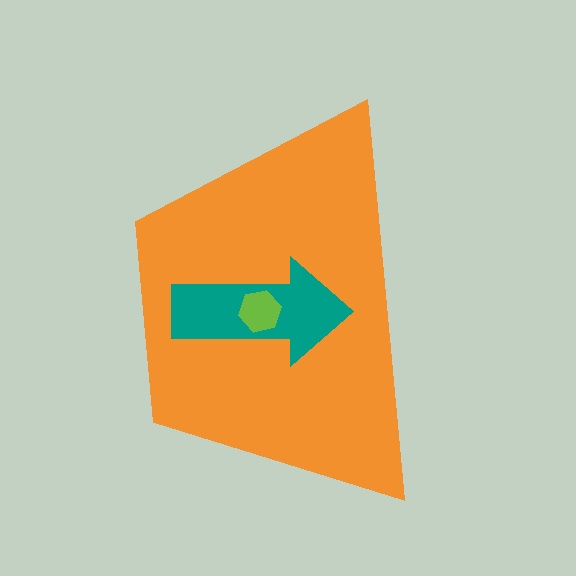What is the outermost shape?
The orange trapezoid.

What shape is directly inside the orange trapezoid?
The teal arrow.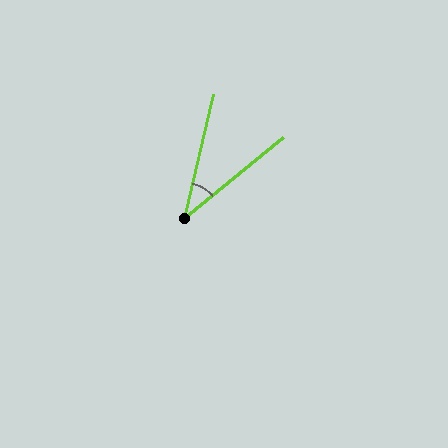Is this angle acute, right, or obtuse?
It is acute.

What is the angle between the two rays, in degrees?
Approximately 38 degrees.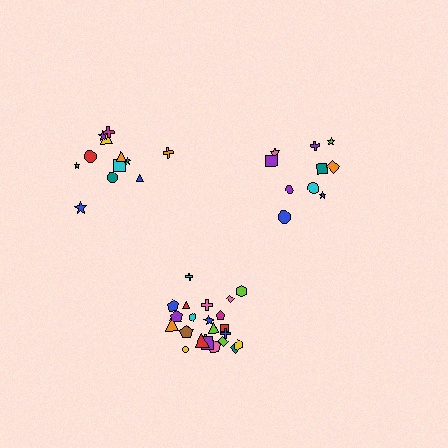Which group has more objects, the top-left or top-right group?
The top-left group.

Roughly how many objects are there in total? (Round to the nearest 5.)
Roughly 45 objects in total.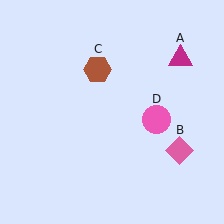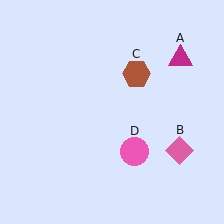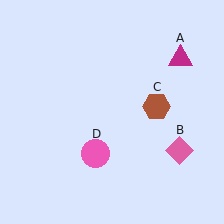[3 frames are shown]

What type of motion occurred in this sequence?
The brown hexagon (object C), pink circle (object D) rotated clockwise around the center of the scene.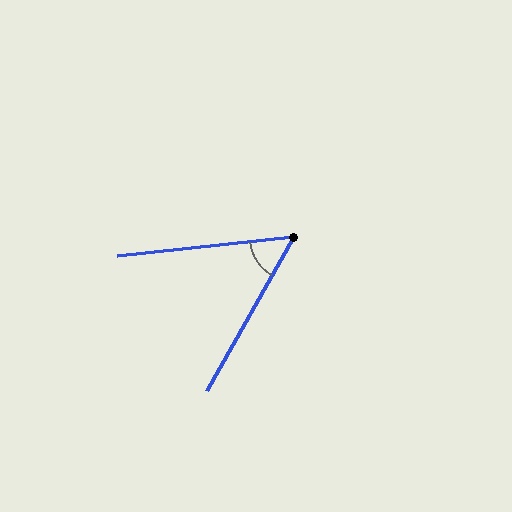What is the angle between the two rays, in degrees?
Approximately 54 degrees.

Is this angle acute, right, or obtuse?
It is acute.